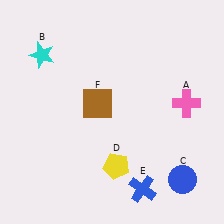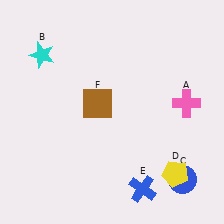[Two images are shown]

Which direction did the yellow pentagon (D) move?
The yellow pentagon (D) moved right.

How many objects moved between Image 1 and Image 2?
1 object moved between the two images.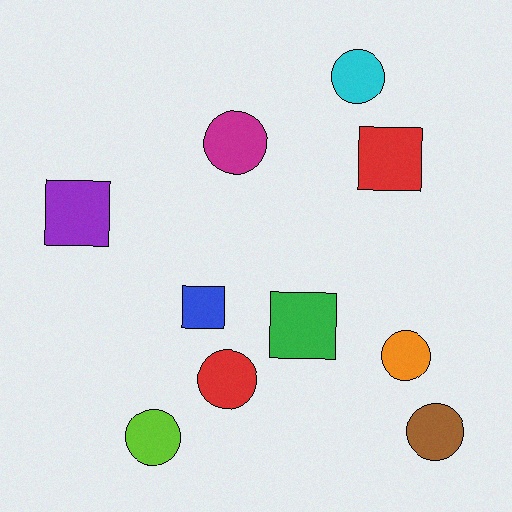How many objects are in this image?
There are 10 objects.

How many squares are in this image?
There are 4 squares.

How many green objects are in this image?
There is 1 green object.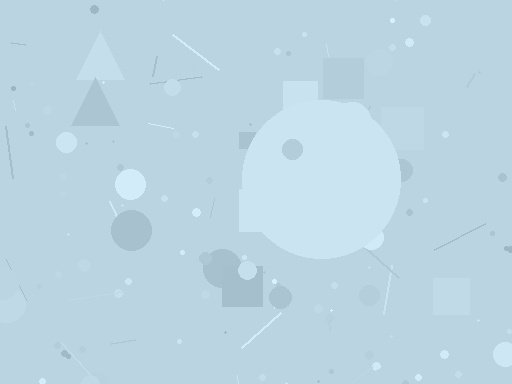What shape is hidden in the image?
A circle is hidden in the image.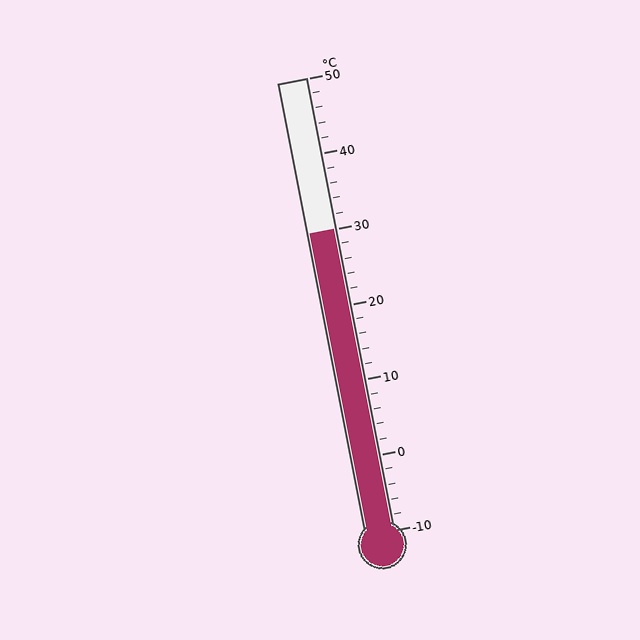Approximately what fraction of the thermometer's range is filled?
The thermometer is filled to approximately 65% of its range.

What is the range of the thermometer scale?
The thermometer scale ranges from -10°C to 50°C.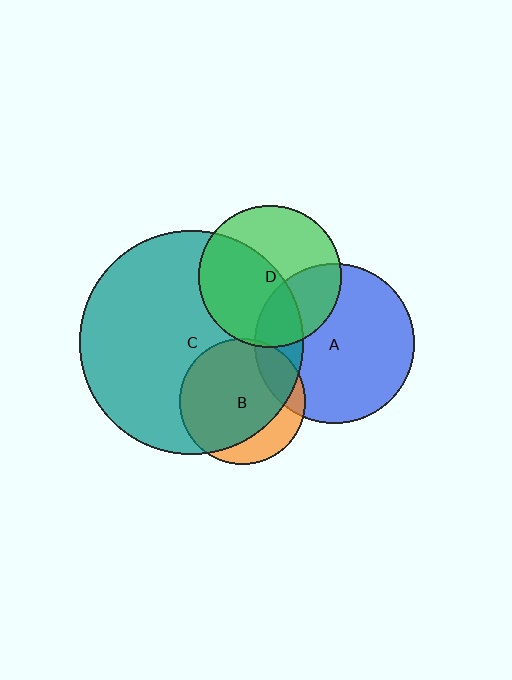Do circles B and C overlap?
Yes.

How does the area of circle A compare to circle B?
Approximately 1.6 times.